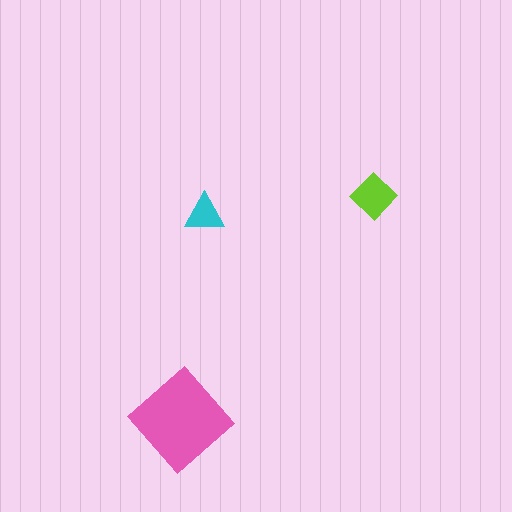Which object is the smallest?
The cyan triangle.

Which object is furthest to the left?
The pink diamond is leftmost.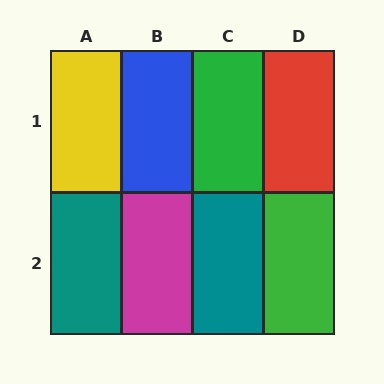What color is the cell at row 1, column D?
Red.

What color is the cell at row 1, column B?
Blue.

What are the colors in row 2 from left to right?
Teal, magenta, teal, green.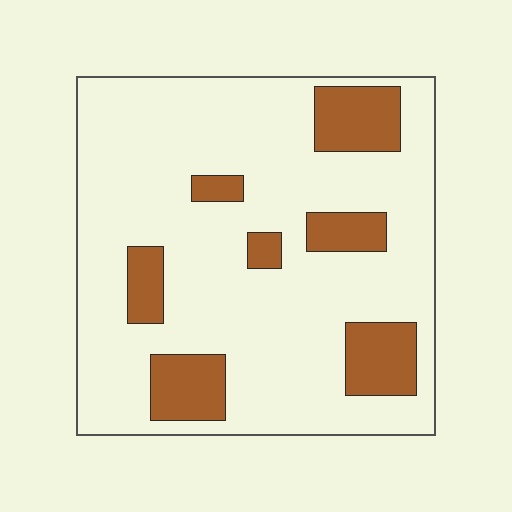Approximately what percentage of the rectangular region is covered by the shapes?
Approximately 20%.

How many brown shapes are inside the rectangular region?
7.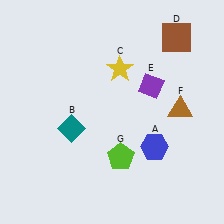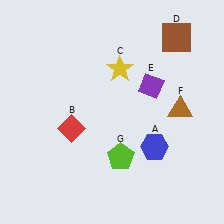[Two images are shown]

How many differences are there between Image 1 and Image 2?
There is 1 difference between the two images.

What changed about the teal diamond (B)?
In Image 1, B is teal. In Image 2, it changed to red.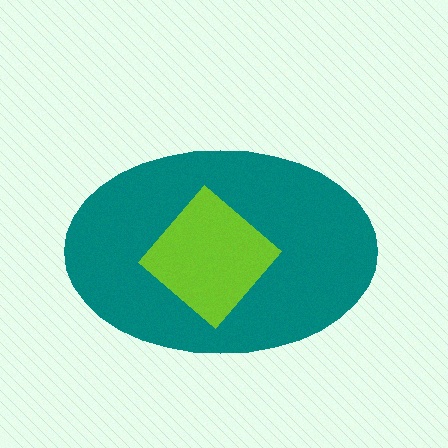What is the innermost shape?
The lime diamond.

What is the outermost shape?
The teal ellipse.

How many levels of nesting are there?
2.